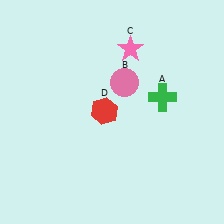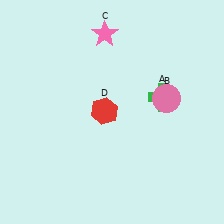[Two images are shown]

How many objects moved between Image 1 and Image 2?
2 objects moved between the two images.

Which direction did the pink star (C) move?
The pink star (C) moved left.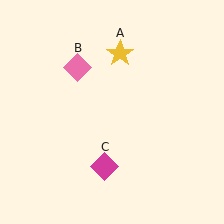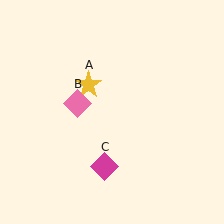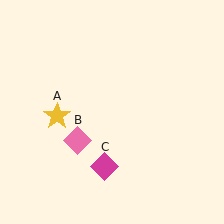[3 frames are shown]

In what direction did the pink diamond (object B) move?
The pink diamond (object B) moved down.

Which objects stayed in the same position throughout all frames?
Magenta diamond (object C) remained stationary.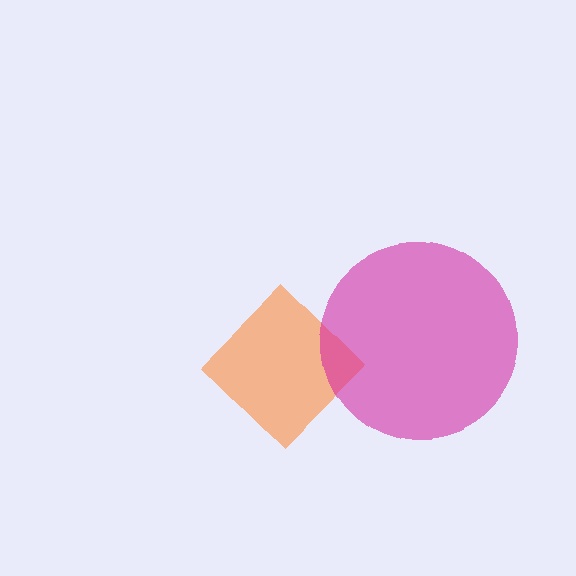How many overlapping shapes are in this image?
There are 2 overlapping shapes in the image.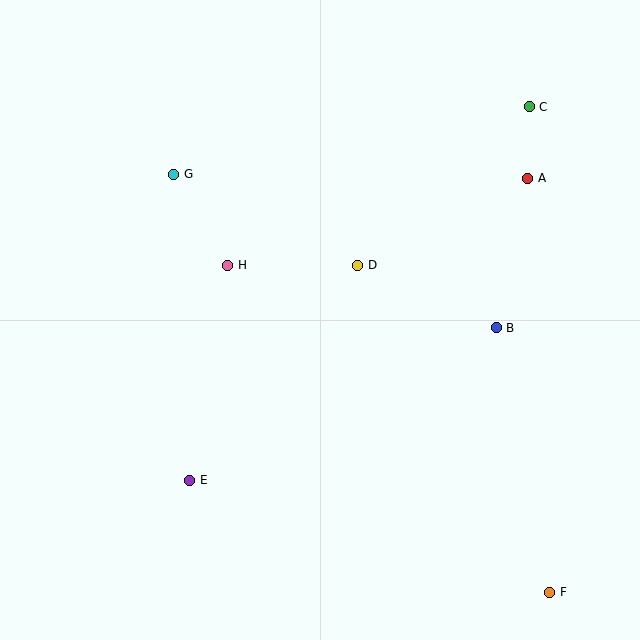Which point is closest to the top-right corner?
Point C is closest to the top-right corner.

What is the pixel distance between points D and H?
The distance between D and H is 130 pixels.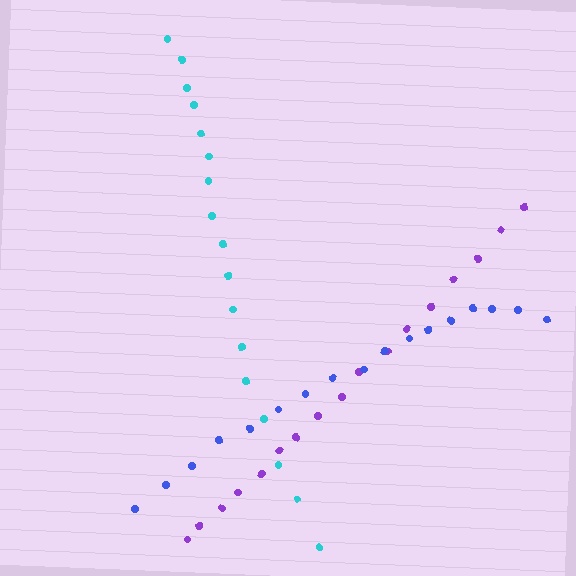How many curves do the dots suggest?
There are 3 distinct paths.